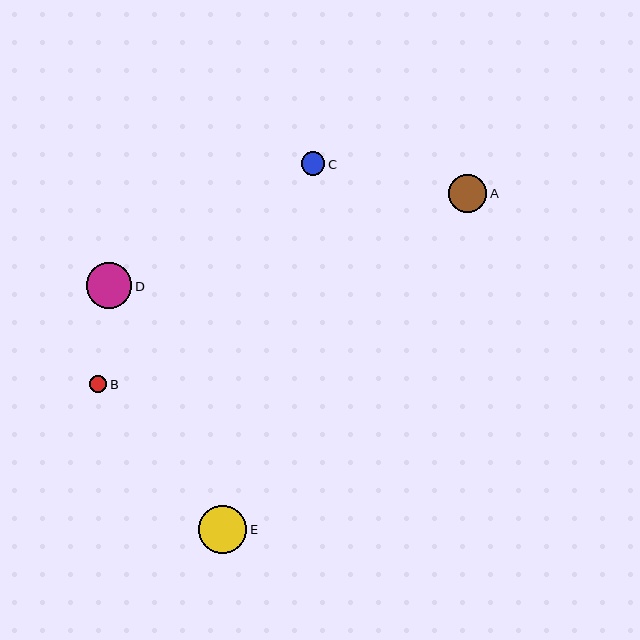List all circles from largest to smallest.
From largest to smallest: E, D, A, C, B.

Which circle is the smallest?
Circle B is the smallest with a size of approximately 17 pixels.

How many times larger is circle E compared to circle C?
Circle E is approximately 2.1 times the size of circle C.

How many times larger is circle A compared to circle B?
Circle A is approximately 2.2 times the size of circle B.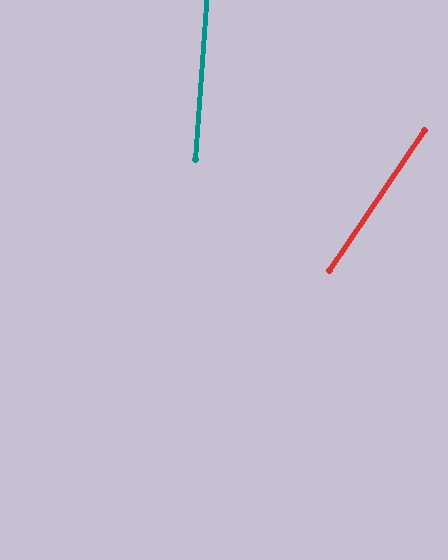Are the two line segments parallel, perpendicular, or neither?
Neither parallel nor perpendicular — they differ by about 30°.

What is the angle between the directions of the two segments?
Approximately 30 degrees.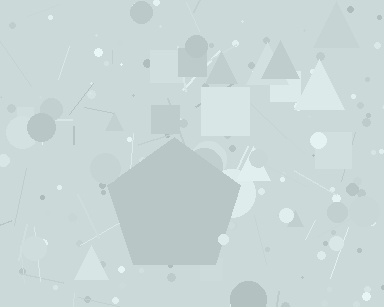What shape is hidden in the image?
A pentagon is hidden in the image.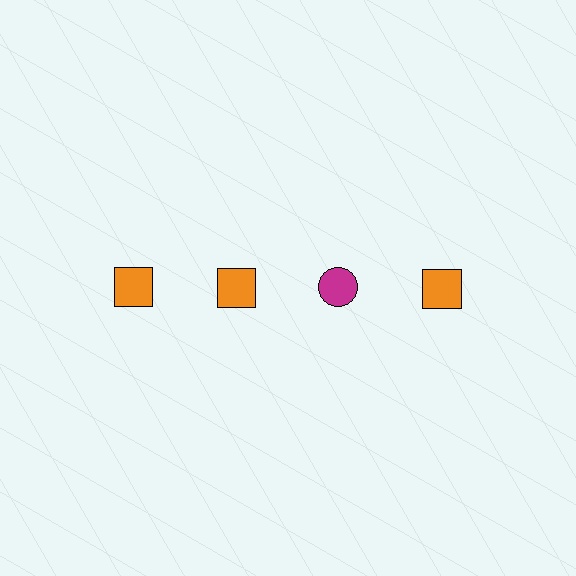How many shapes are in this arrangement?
There are 4 shapes arranged in a grid pattern.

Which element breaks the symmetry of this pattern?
The magenta circle in the top row, center column breaks the symmetry. All other shapes are orange squares.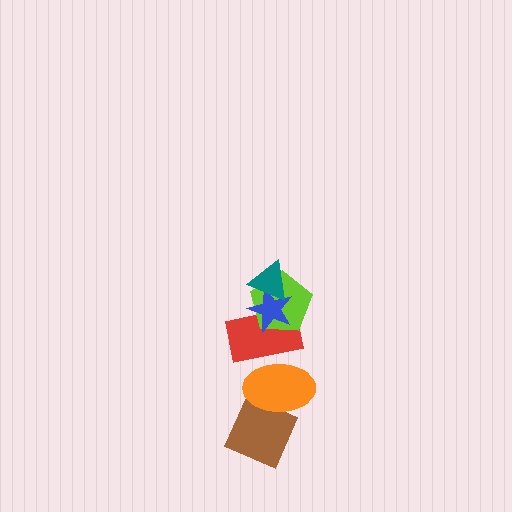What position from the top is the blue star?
The blue star is 2nd from the top.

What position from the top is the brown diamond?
The brown diamond is 6th from the top.